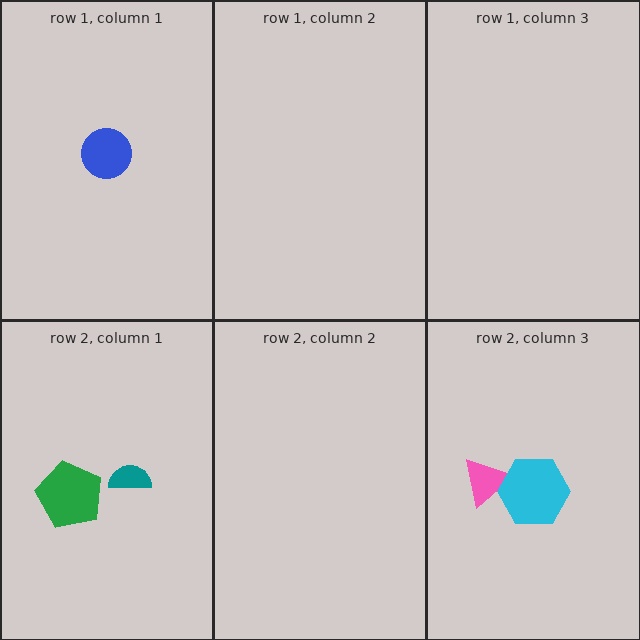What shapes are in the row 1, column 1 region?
The blue circle.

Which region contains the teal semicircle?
The row 2, column 1 region.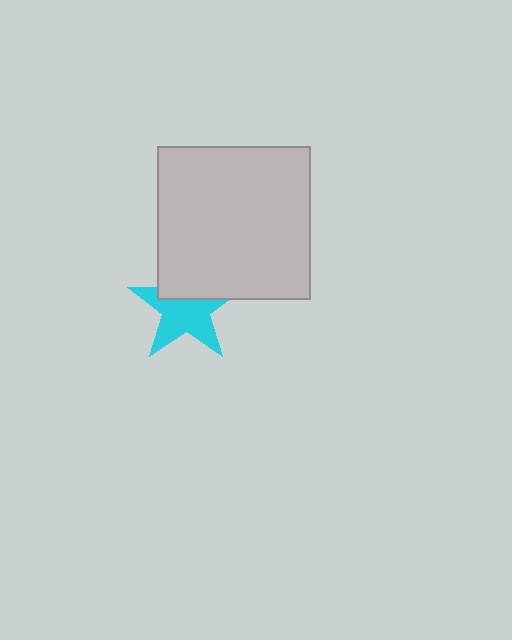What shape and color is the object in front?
The object in front is a light gray square.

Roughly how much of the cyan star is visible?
About half of it is visible (roughly 64%).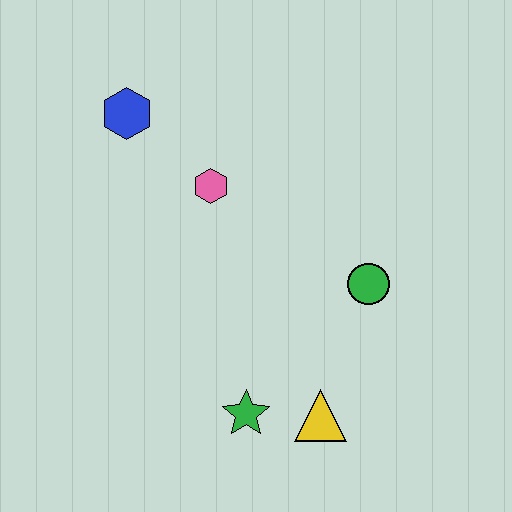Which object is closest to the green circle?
The yellow triangle is closest to the green circle.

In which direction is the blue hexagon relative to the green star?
The blue hexagon is above the green star.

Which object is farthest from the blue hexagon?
The yellow triangle is farthest from the blue hexagon.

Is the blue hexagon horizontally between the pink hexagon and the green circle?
No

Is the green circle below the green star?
No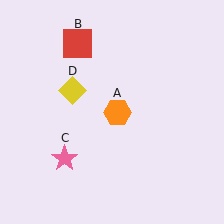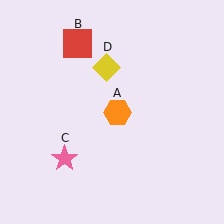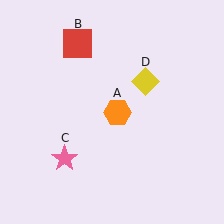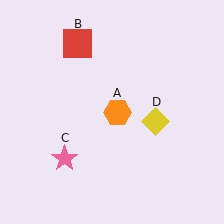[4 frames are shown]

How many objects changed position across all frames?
1 object changed position: yellow diamond (object D).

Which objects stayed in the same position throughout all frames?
Orange hexagon (object A) and red square (object B) and pink star (object C) remained stationary.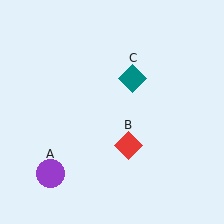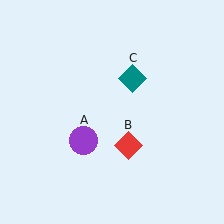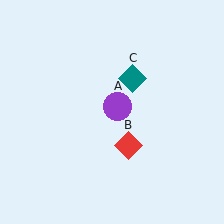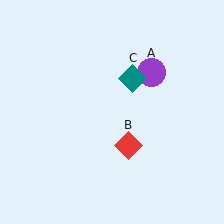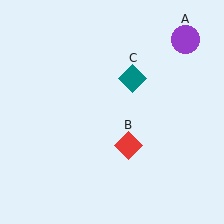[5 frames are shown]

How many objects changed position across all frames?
1 object changed position: purple circle (object A).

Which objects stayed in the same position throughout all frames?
Red diamond (object B) and teal diamond (object C) remained stationary.